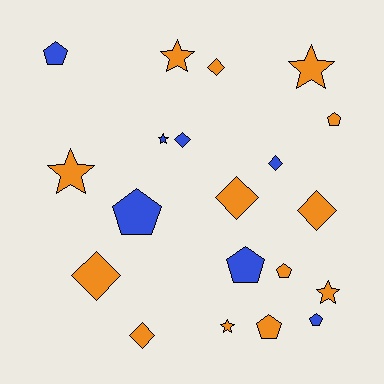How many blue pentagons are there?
There are 4 blue pentagons.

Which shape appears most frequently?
Diamond, with 7 objects.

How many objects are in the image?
There are 20 objects.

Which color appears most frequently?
Orange, with 13 objects.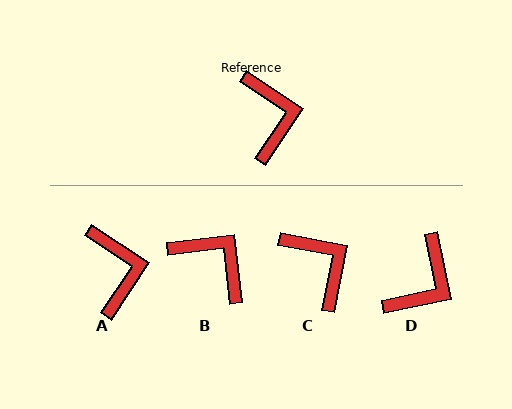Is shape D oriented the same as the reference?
No, it is off by about 44 degrees.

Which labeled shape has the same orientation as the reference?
A.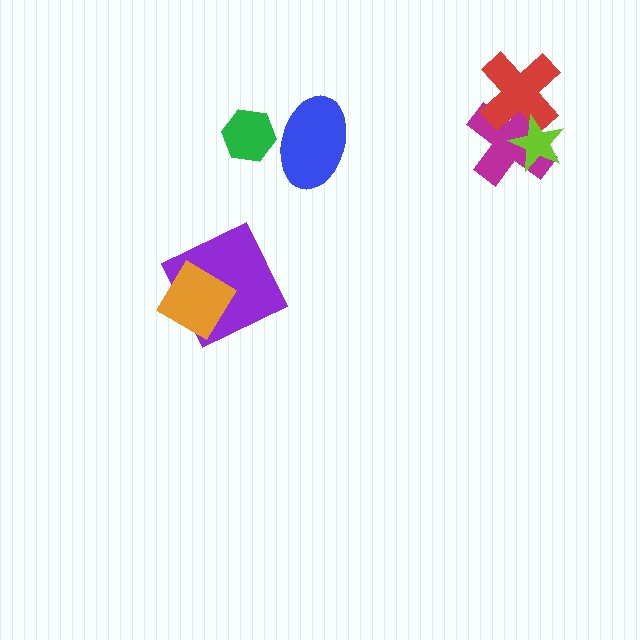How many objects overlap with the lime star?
2 objects overlap with the lime star.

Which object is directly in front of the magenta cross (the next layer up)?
The red cross is directly in front of the magenta cross.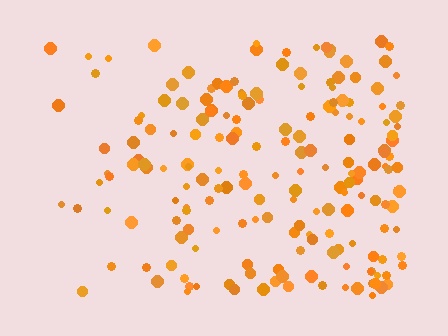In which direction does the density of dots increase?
From left to right, with the right side densest.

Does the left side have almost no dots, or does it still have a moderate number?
Still a moderate number, just noticeably fewer than the right.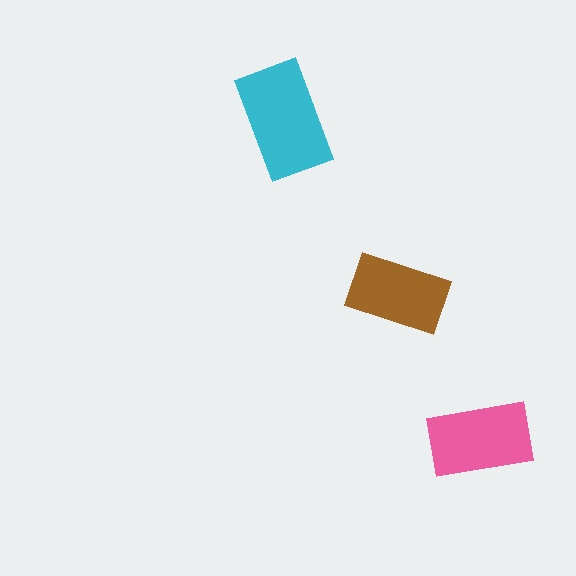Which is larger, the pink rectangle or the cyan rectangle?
The cyan one.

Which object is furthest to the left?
The cyan rectangle is leftmost.